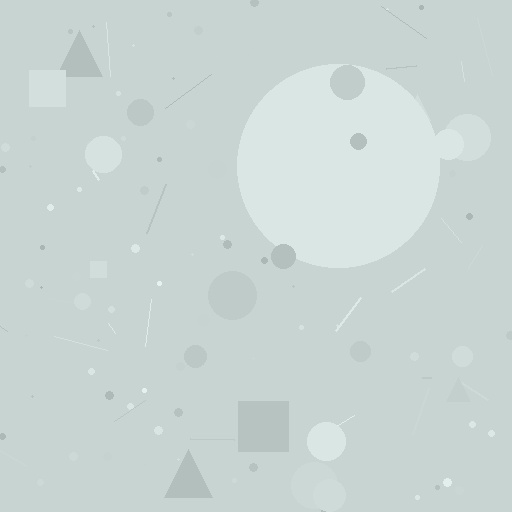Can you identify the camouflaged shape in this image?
The camouflaged shape is a circle.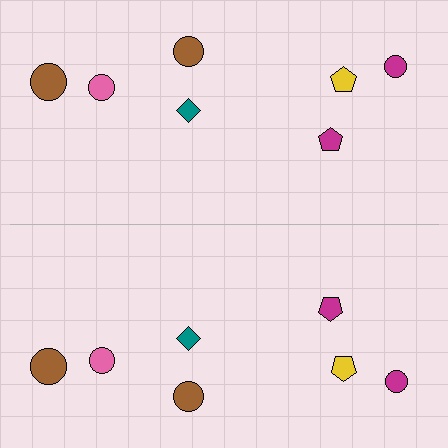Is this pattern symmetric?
Yes, this pattern has bilateral (reflection) symmetry.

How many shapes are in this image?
There are 14 shapes in this image.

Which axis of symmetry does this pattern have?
The pattern has a horizontal axis of symmetry running through the center of the image.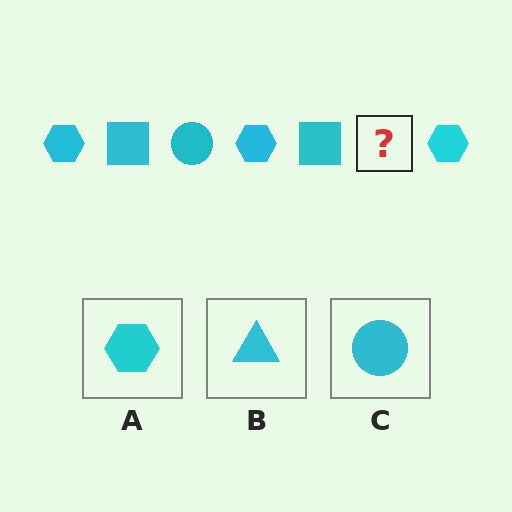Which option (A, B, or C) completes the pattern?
C.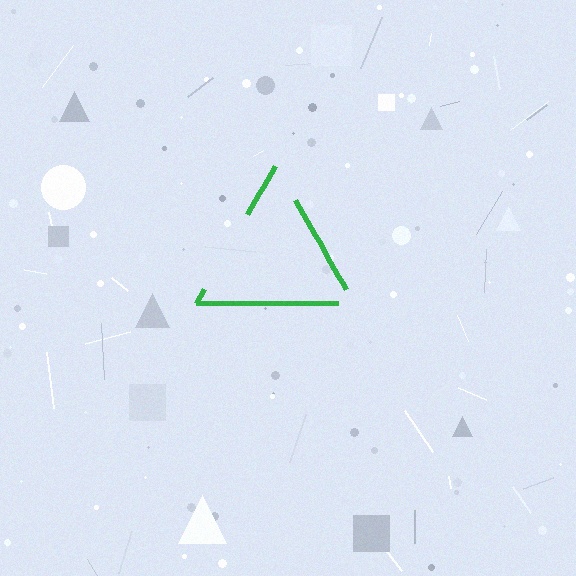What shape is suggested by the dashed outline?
The dashed outline suggests a triangle.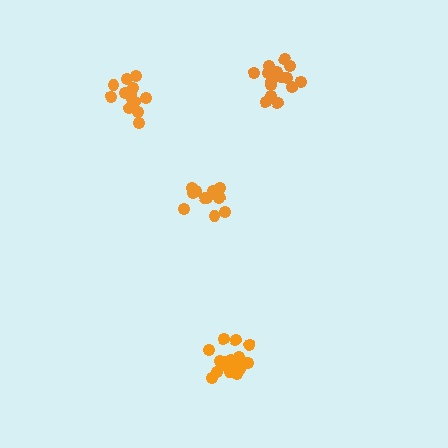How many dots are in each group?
Group 1: 14 dots, Group 2: 16 dots, Group 3: 14 dots, Group 4: 18 dots (62 total).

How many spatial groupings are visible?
There are 4 spatial groupings.